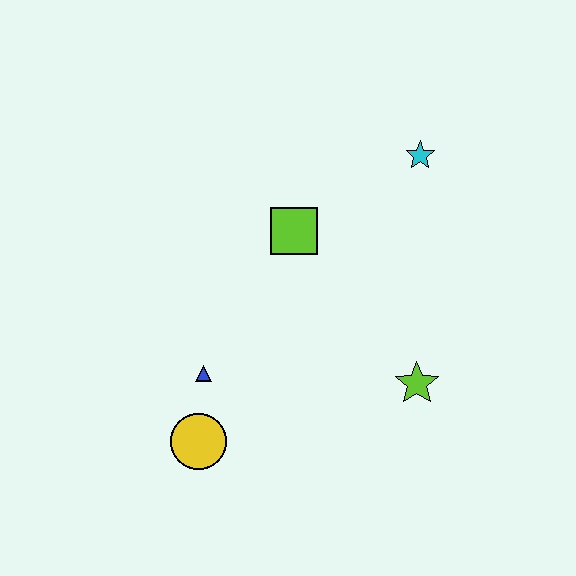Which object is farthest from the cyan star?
The yellow circle is farthest from the cyan star.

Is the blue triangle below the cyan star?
Yes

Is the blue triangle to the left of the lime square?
Yes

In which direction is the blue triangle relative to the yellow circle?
The blue triangle is above the yellow circle.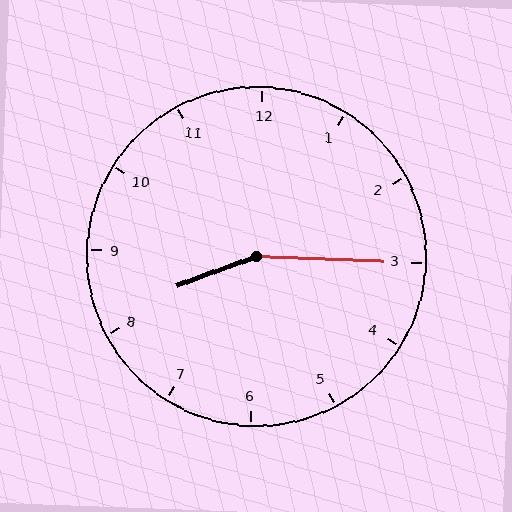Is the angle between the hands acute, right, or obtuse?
It is obtuse.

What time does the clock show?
8:15.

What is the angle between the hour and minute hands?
Approximately 158 degrees.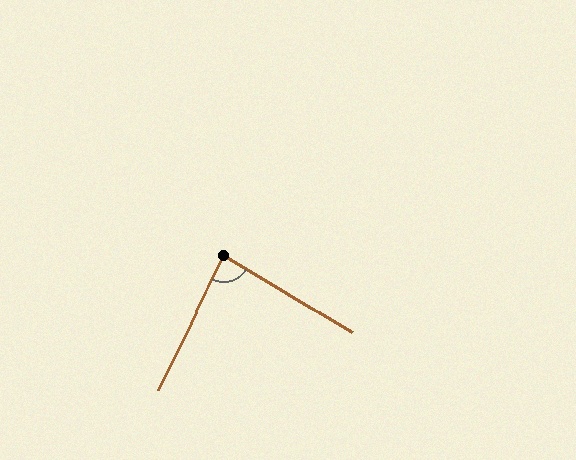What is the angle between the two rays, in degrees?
Approximately 85 degrees.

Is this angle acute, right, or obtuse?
It is approximately a right angle.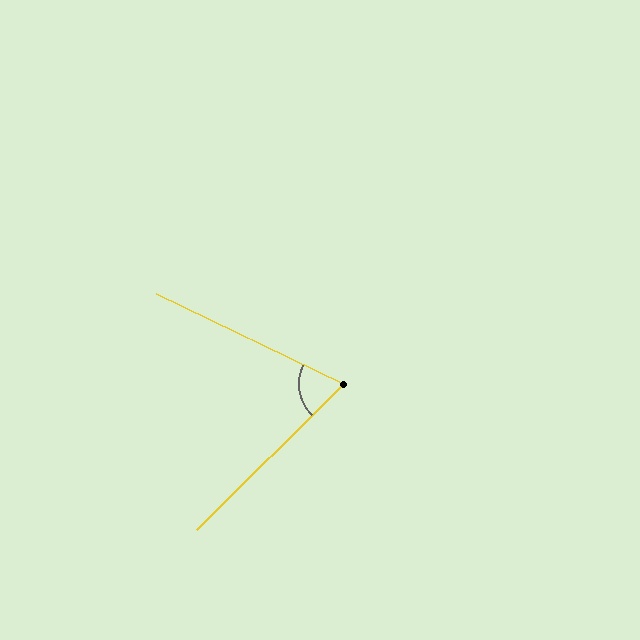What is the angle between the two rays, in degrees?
Approximately 70 degrees.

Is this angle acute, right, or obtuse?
It is acute.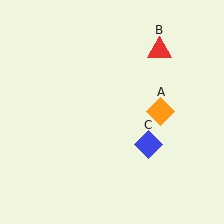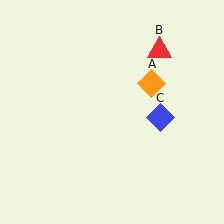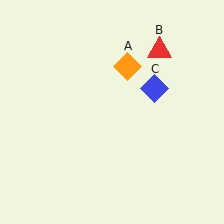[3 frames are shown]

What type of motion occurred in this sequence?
The orange diamond (object A), blue diamond (object C) rotated counterclockwise around the center of the scene.